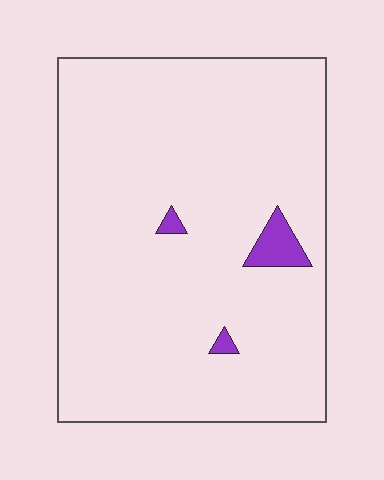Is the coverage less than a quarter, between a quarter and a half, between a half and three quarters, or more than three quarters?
Less than a quarter.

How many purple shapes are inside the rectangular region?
3.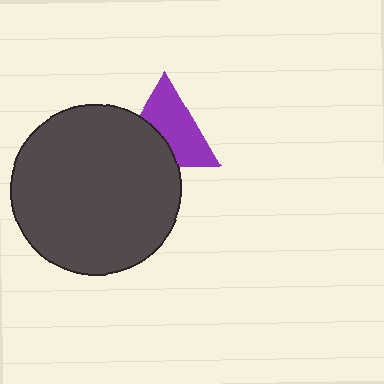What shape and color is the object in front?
The object in front is a dark gray circle.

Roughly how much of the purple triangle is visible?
About half of it is visible (roughly 61%).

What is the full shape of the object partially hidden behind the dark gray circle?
The partially hidden object is a purple triangle.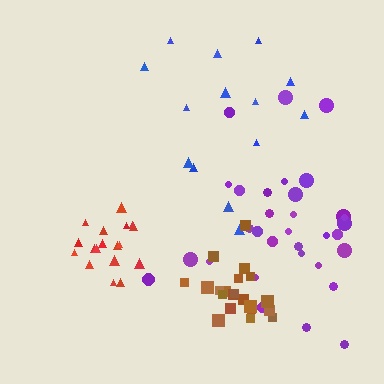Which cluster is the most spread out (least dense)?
Blue.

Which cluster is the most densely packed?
Red.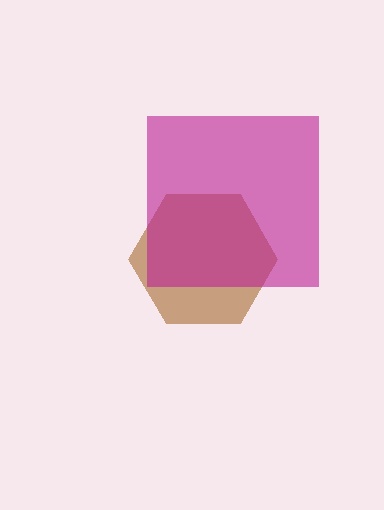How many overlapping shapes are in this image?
There are 2 overlapping shapes in the image.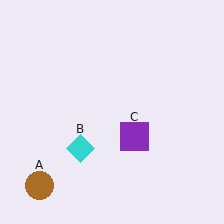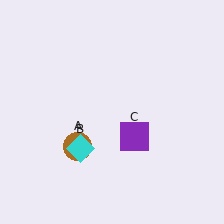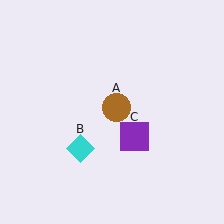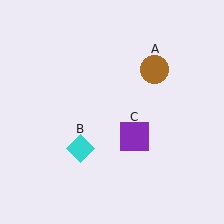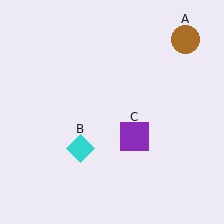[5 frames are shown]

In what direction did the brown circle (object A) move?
The brown circle (object A) moved up and to the right.